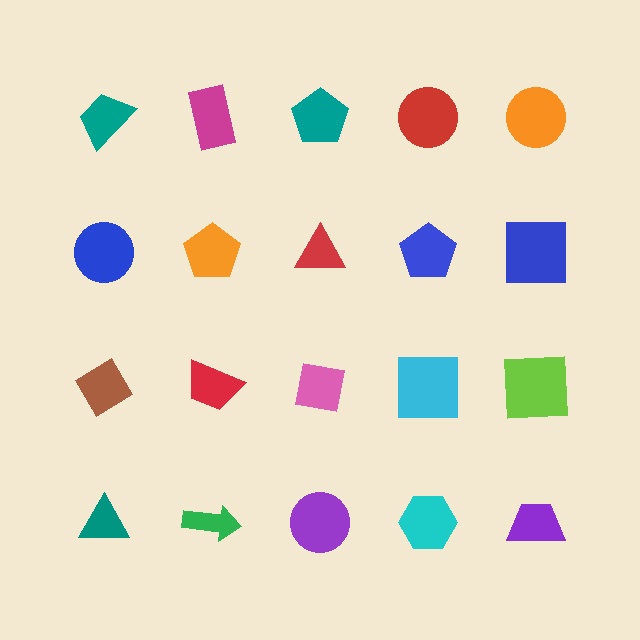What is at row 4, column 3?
A purple circle.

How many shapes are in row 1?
5 shapes.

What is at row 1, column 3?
A teal pentagon.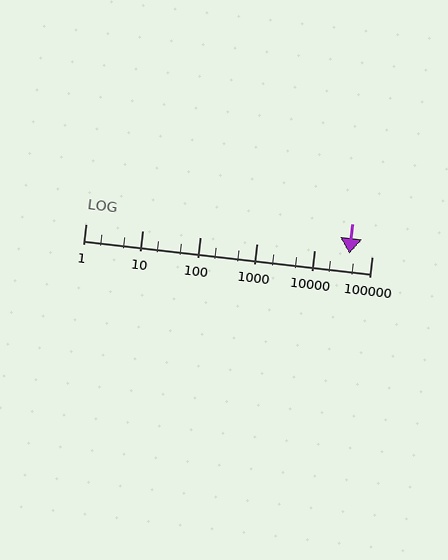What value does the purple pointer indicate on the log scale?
The pointer indicates approximately 40000.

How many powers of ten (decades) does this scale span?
The scale spans 5 decades, from 1 to 100000.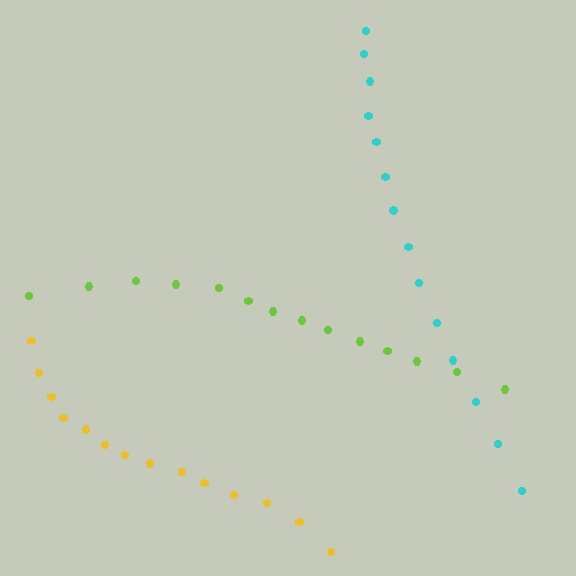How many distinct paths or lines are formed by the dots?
There are 3 distinct paths.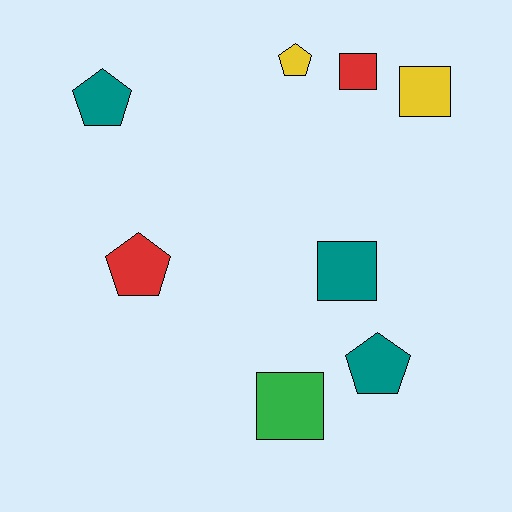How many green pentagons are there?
There are no green pentagons.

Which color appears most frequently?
Teal, with 3 objects.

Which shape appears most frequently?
Square, with 4 objects.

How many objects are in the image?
There are 8 objects.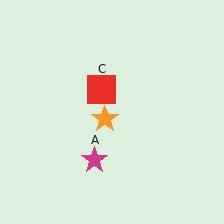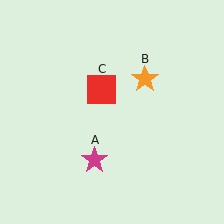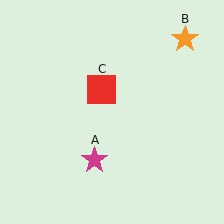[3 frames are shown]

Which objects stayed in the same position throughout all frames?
Magenta star (object A) and red square (object C) remained stationary.